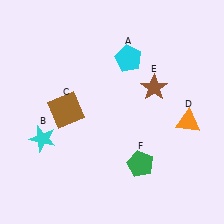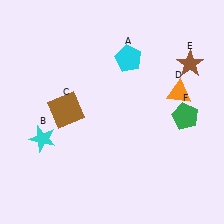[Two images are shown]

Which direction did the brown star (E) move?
The brown star (E) moved right.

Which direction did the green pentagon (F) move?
The green pentagon (F) moved up.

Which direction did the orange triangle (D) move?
The orange triangle (D) moved up.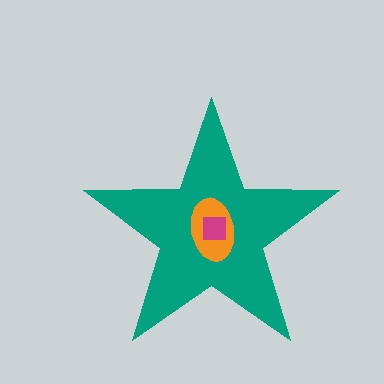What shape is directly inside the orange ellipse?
The magenta square.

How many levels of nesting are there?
3.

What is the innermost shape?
The magenta square.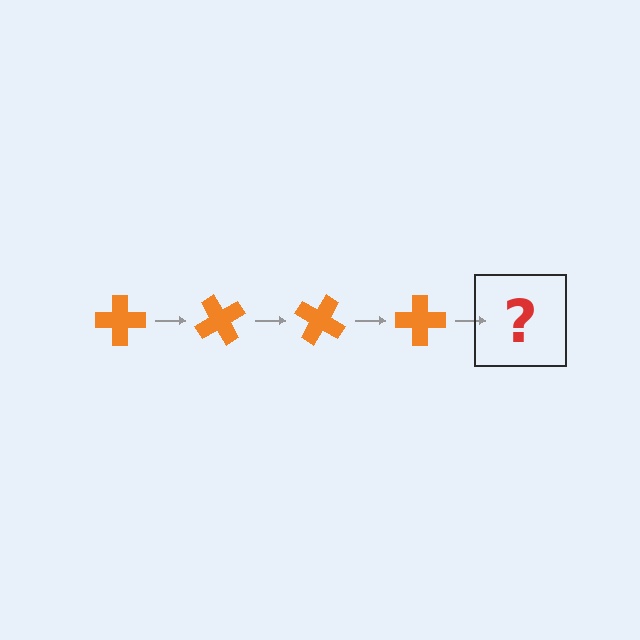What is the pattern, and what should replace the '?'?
The pattern is that the cross rotates 60 degrees each step. The '?' should be an orange cross rotated 240 degrees.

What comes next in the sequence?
The next element should be an orange cross rotated 240 degrees.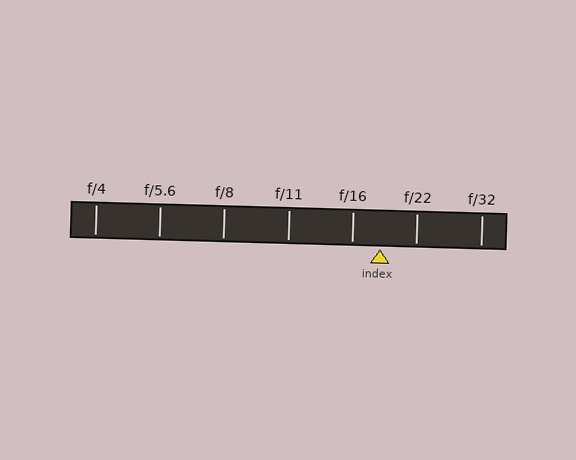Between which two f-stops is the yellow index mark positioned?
The index mark is between f/16 and f/22.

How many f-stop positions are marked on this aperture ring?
There are 7 f-stop positions marked.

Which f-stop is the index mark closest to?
The index mark is closest to f/16.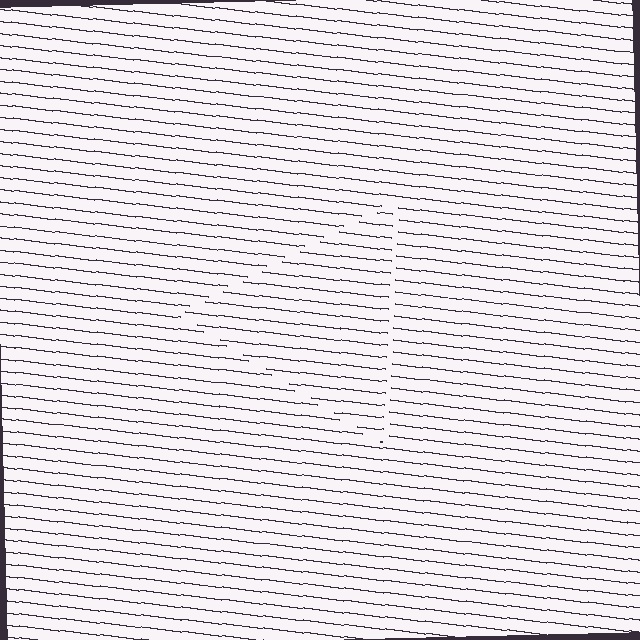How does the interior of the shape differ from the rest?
The interior of the shape contains the same grating, shifted by half a period — the contour is defined by the phase discontinuity where line-ends from the inner and outer gratings abut.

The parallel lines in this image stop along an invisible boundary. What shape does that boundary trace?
An illusory triangle. The interior of the shape contains the same grating, shifted by half a period — the contour is defined by the phase discontinuity where line-ends from the inner and outer gratings abut.